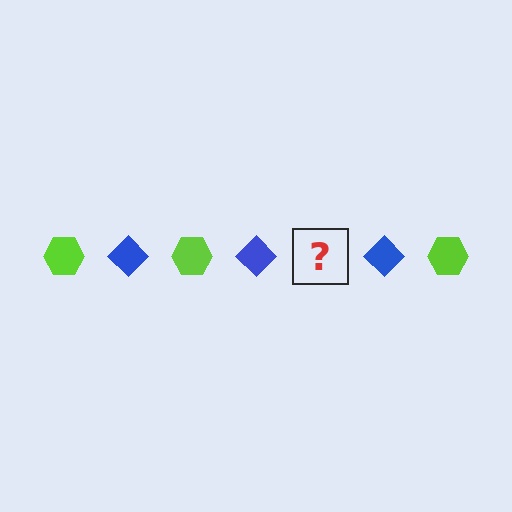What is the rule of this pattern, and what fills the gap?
The rule is that the pattern alternates between lime hexagon and blue diamond. The gap should be filled with a lime hexagon.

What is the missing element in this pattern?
The missing element is a lime hexagon.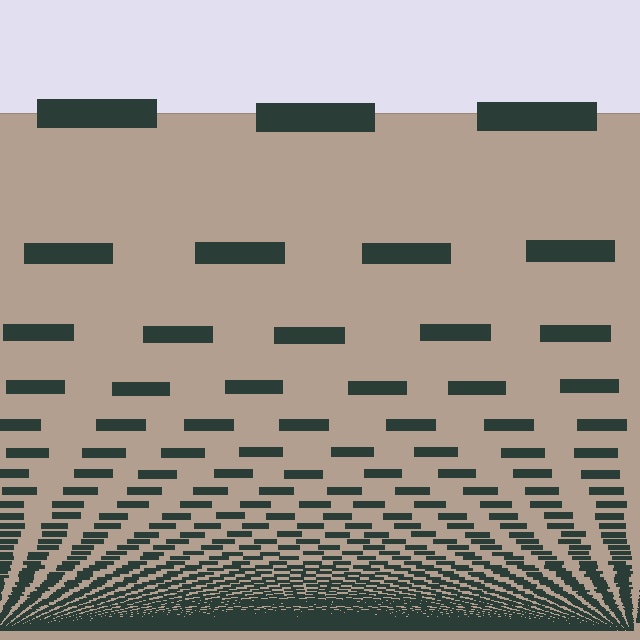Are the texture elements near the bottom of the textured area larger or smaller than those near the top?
Smaller. The gradient is inverted — elements near the bottom are smaller and denser.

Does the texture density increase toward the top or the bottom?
Density increases toward the bottom.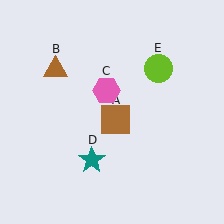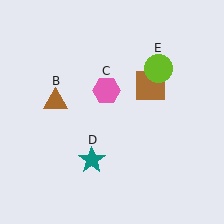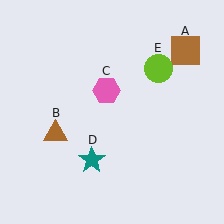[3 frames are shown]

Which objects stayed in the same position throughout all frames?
Pink hexagon (object C) and teal star (object D) and lime circle (object E) remained stationary.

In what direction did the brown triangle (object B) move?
The brown triangle (object B) moved down.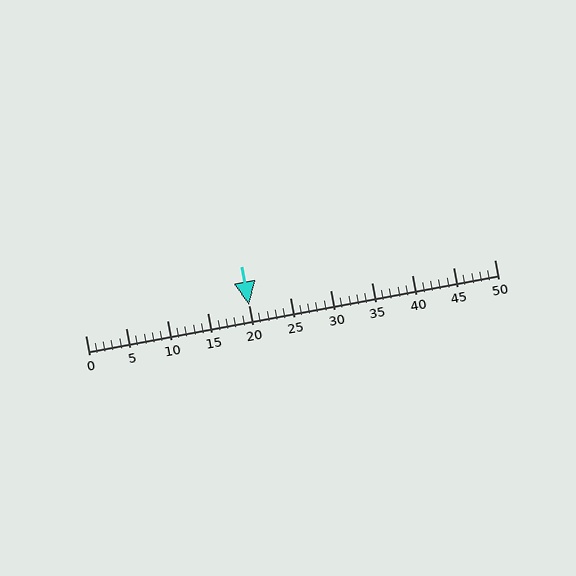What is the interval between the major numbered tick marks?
The major tick marks are spaced 5 units apart.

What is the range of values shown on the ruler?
The ruler shows values from 0 to 50.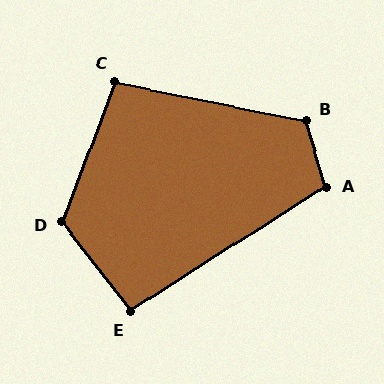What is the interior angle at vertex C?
Approximately 100 degrees (obtuse).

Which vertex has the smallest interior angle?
E, at approximately 95 degrees.